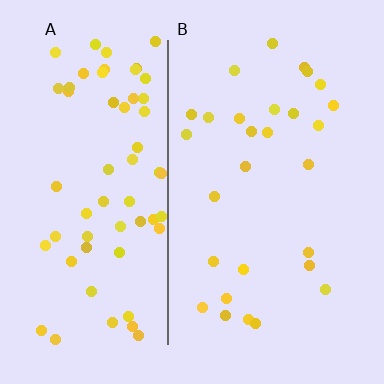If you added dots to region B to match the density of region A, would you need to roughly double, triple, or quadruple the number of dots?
Approximately double.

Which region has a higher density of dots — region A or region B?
A (the left).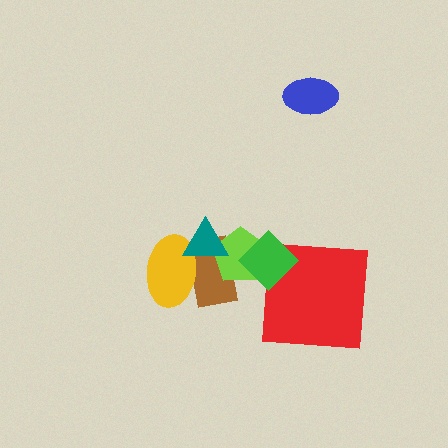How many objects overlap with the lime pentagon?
3 objects overlap with the lime pentagon.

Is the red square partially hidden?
Yes, it is partially covered by another shape.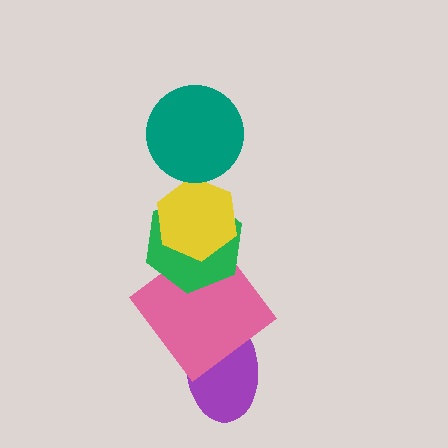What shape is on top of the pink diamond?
The green hexagon is on top of the pink diamond.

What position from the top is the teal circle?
The teal circle is 1st from the top.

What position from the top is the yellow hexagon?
The yellow hexagon is 2nd from the top.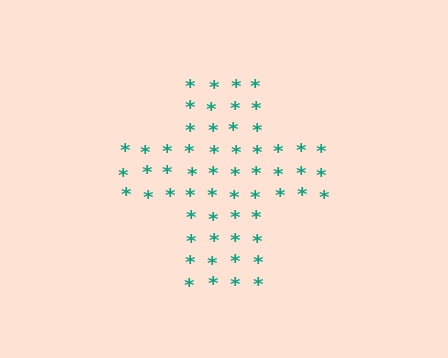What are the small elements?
The small elements are asterisks.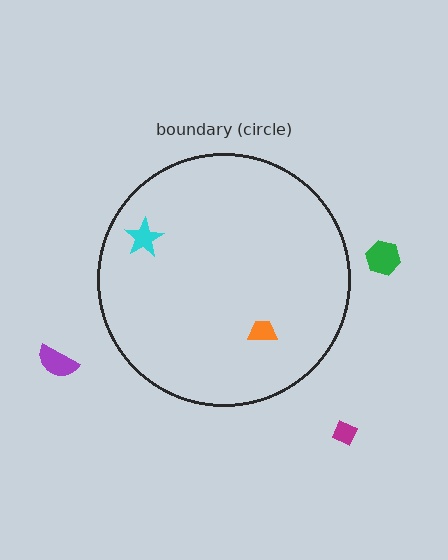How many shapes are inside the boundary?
2 inside, 3 outside.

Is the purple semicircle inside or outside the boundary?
Outside.